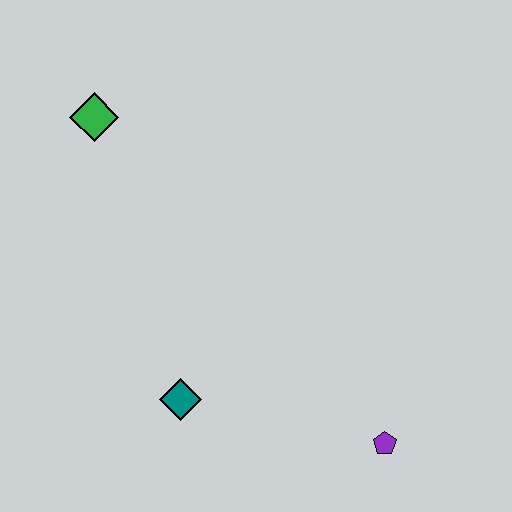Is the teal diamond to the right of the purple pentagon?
No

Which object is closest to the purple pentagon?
The teal diamond is closest to the purple pentagon.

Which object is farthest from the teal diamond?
The green diamond is farthest from the teal diamond.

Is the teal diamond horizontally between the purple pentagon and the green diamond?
Yes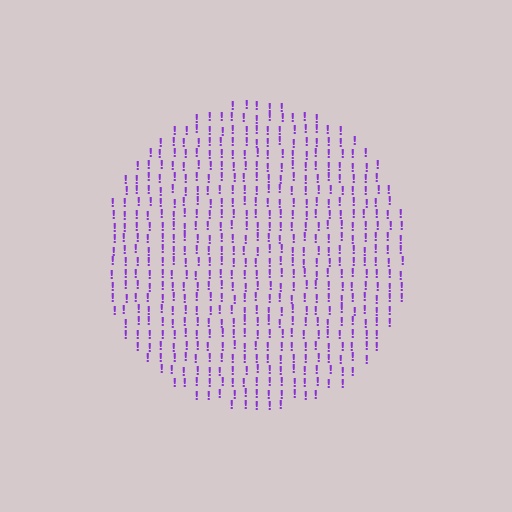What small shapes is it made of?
It is made of small exclamation marks.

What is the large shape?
The large shape is a circle.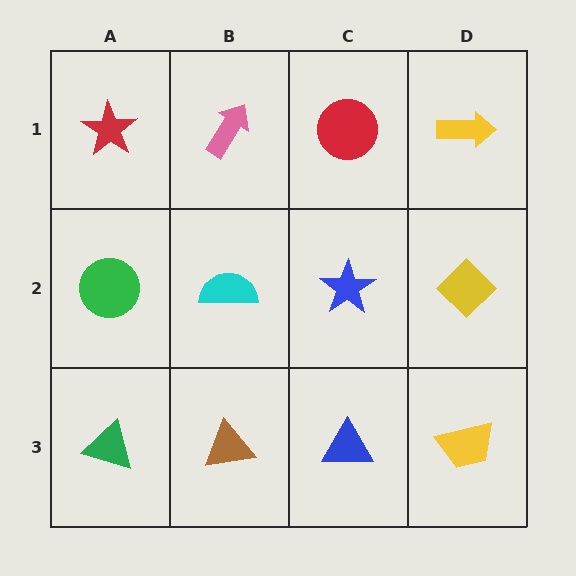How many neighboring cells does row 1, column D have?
2.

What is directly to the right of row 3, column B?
A blue triangle.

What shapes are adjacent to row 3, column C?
A blue star (row 2, column C), a brown triangle (row 3, column B), a yellow trapezoid (row 3, column D).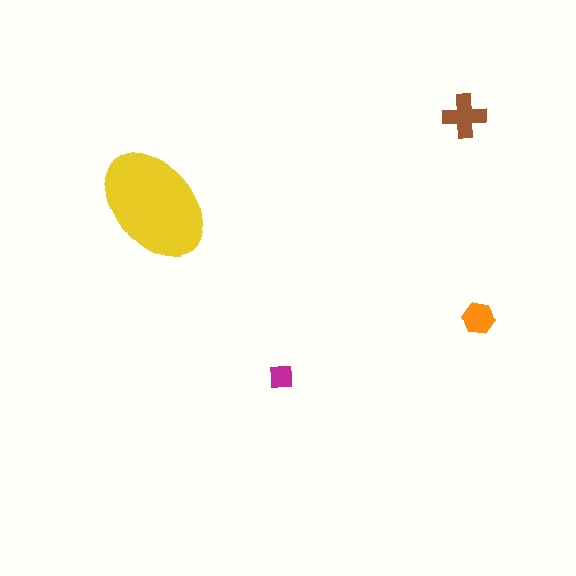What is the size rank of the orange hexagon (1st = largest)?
3rd.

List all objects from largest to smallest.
The yellow ellipse, the brown cross, the orange hexagon, the magenta square.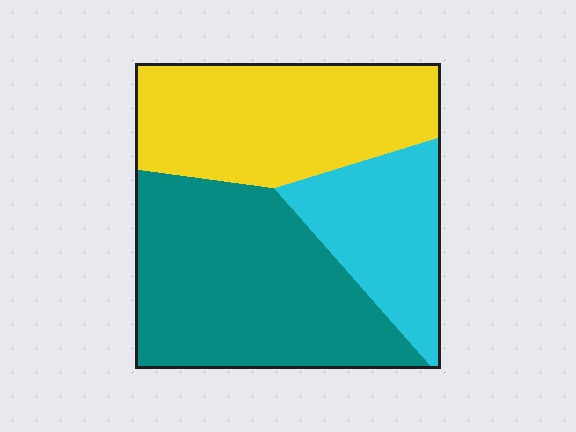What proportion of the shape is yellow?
Yellow takes up about one third (1/3) of the shape.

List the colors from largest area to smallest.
From largest to smallest: teal, yellow, cyan.